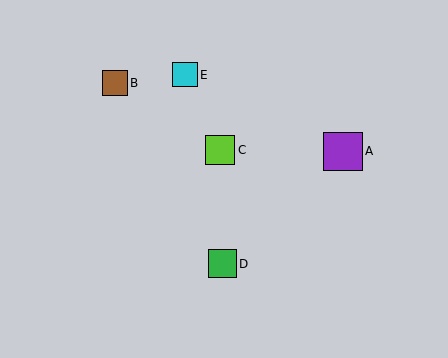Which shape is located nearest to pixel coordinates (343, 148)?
The purple square (labeled A) at (343, 151) is nearest to that location.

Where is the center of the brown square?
The center of the brown square is at (115, 83).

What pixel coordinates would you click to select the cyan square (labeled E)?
Click at (185, 75) to select the cyan square E.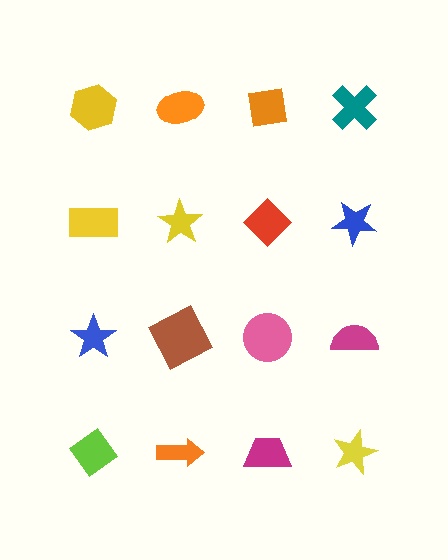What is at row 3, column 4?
A magenta semicircle.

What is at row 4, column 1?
A lime diamond.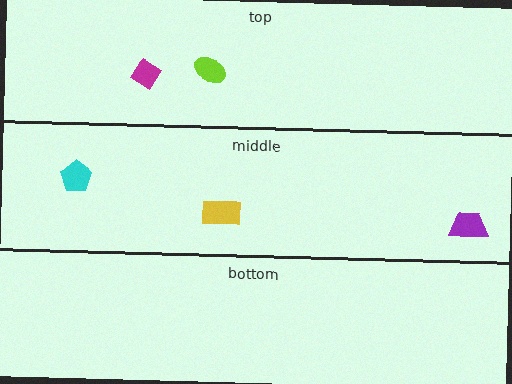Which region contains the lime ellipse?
The top region.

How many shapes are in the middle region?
3.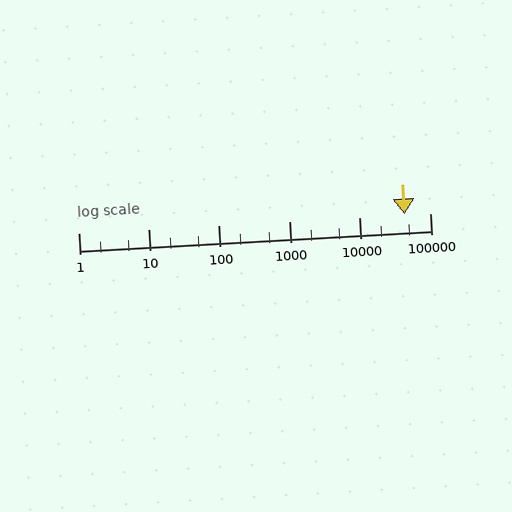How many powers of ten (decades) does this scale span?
The scale spans 5 decades, from 1 to 100000.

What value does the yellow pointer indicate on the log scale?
The pointer indicates approximately 43000.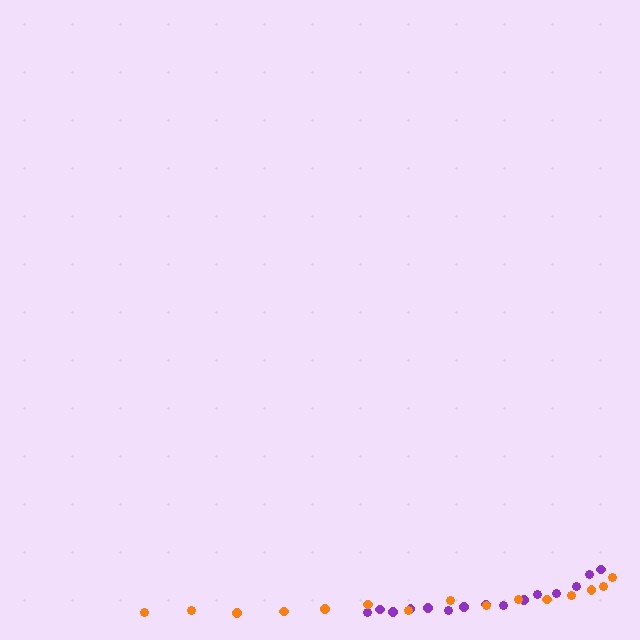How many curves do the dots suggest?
There are 2 distinct paths.